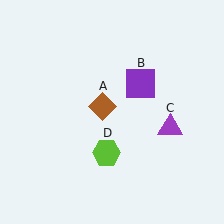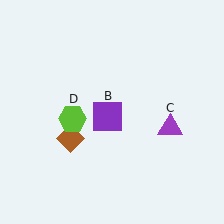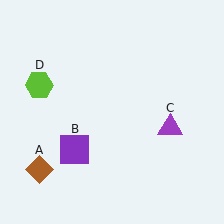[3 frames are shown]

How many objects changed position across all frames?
3 objects changed position: brown diamond (object A), purple square (object B), lime hexagon (object D).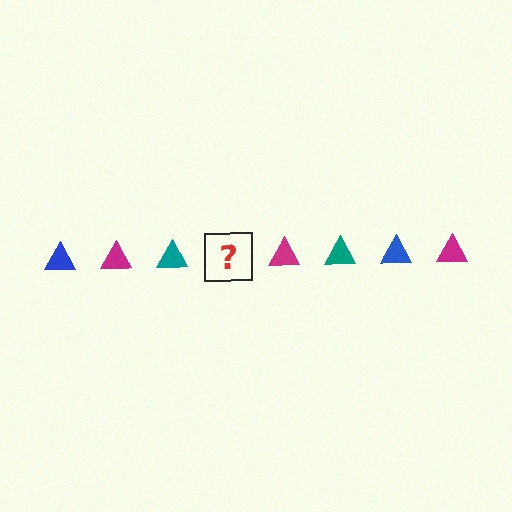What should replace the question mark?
The question mark should be replaced with a blue triangle.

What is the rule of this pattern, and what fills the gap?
The rule is that the pattern cycles through blue, magenta, teal triangles. The gap should be filled with a blue triangle.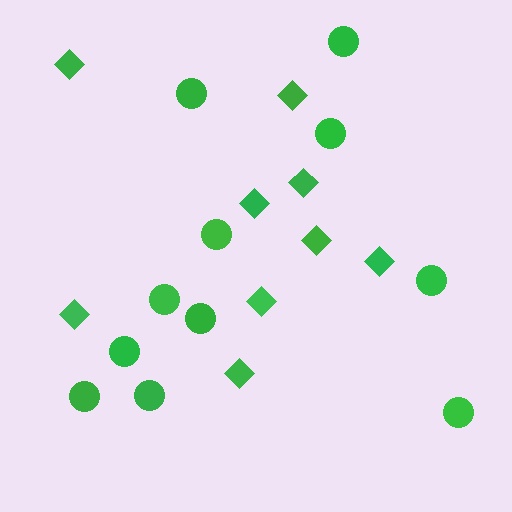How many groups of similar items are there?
There are 2 groups: one group of diamonds (9) and one group of circles (11).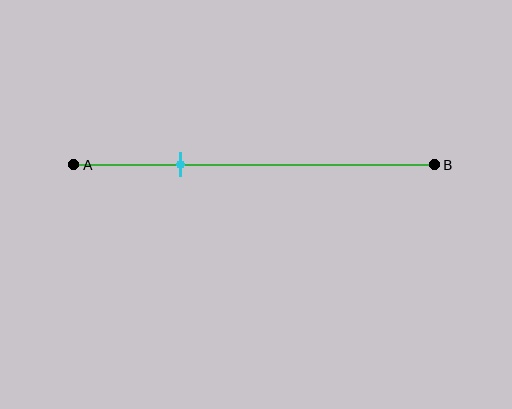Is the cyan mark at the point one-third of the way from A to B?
No, the mark is at about 30% from A, not at the 33% one-third point.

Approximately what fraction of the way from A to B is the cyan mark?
The cyan mark is approximately 30% of the way from A to B.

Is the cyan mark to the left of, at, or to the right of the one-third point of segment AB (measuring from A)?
The cyan mark is to the left of the one-third point of segment AB.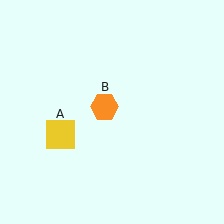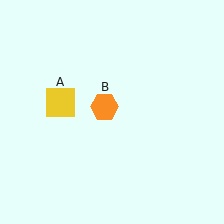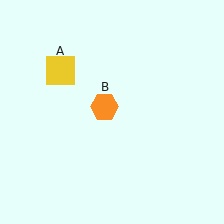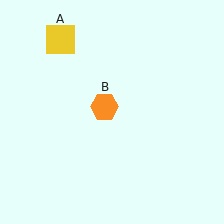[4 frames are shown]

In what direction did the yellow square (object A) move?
The yellow square (object A) moved up.